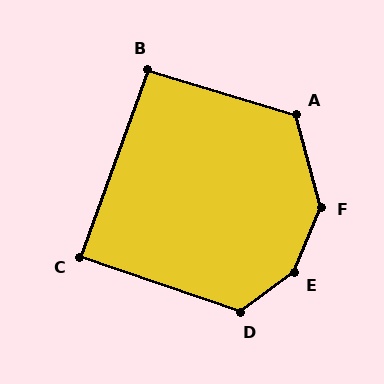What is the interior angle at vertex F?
Approximately 143 degrees (obtuse).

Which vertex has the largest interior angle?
E, at approximately 149 degrees.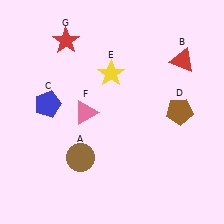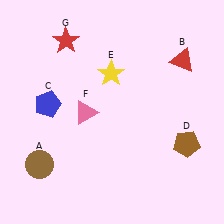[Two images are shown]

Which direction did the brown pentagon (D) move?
The brown pentagon (D) moved down.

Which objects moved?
The objects that moved are: the brown circle (A), the brown pentagon (D).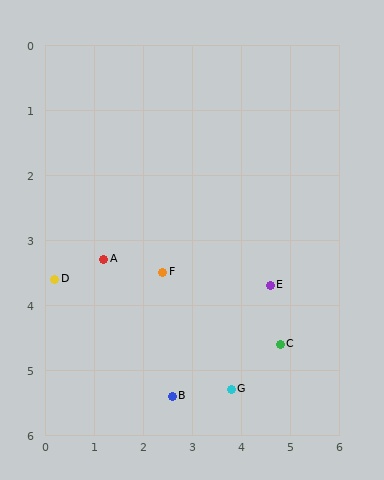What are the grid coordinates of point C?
Point C is at approximately (4.8, 4.6).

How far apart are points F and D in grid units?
Points F and D are about 2.2 grid units apart.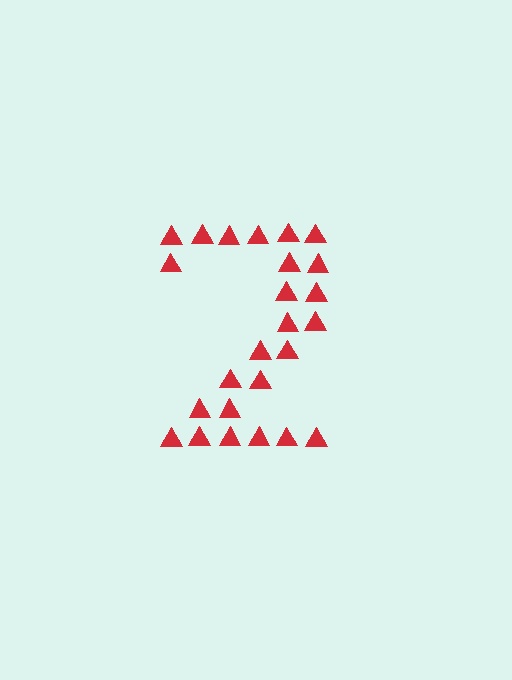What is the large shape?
The large shape is the digit 2.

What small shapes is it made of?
It is made of small triangles.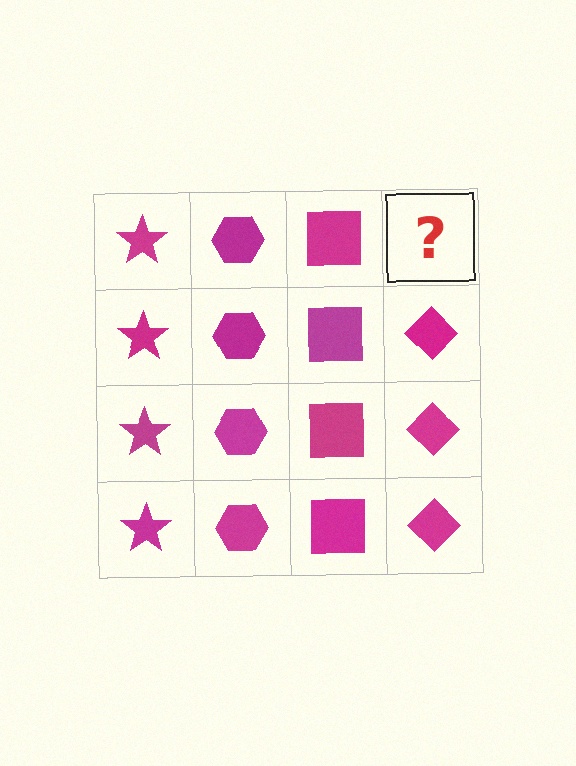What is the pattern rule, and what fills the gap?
The rule is that each column has a consistent shape. The gap should be filled with a magenta diamond.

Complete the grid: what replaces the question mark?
The question mark should be replaced with a magenta diamond.